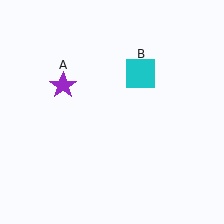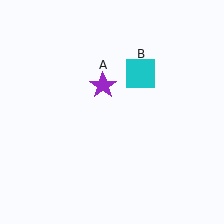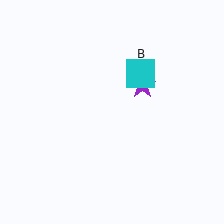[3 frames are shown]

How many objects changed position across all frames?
1 object changed position: purple star (object A).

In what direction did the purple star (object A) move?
The purple star (object A) moved right.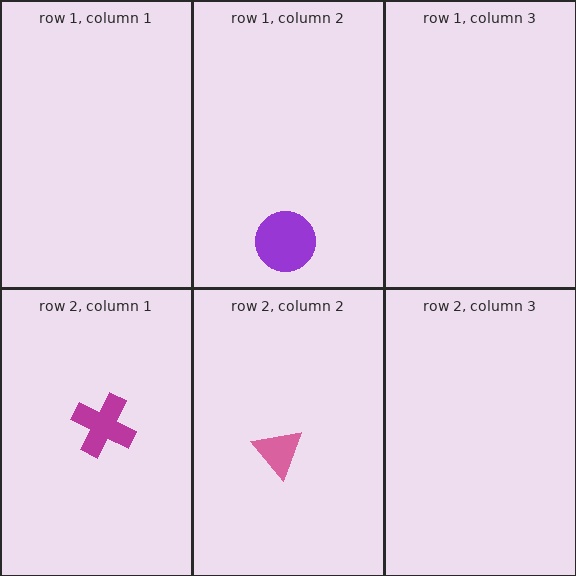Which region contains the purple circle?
The row 1, column 2 region.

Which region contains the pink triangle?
The row 2, column 2 region.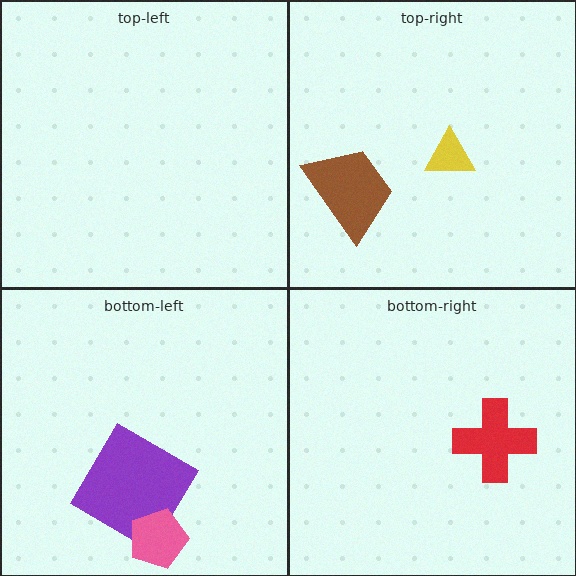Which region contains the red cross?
The bottom-right region.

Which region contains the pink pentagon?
The bottom-left region.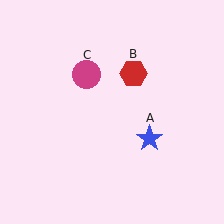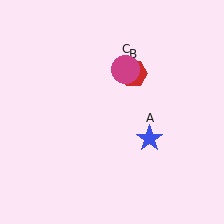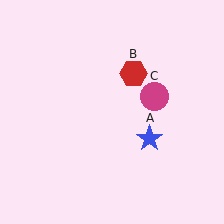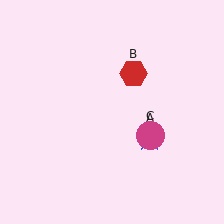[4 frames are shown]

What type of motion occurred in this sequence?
The magenta circle (object C) rotated clockwise around the center of the scene.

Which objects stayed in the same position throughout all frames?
Blue star (object A) and red hexagon (object B) remained stationary.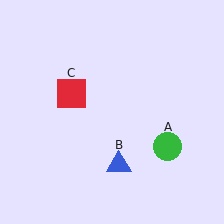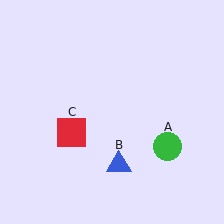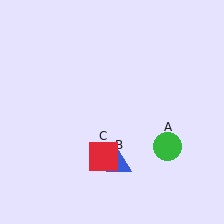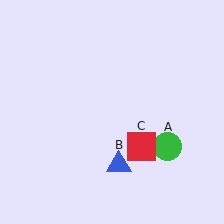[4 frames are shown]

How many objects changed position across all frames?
1 object changed position: red square (object C).